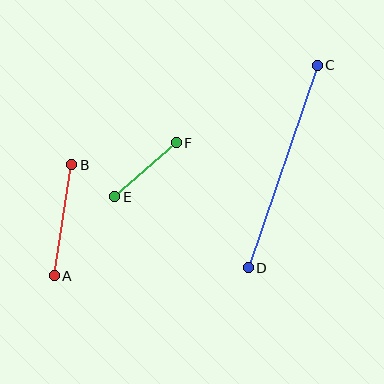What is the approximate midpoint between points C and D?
The midpoint is at approximately (283, 167) pixels.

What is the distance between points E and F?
The distance is approximately 82 pixels.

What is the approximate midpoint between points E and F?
The midpoint is at approximately (146, 170) pixels.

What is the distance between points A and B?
The distance is approximately 113 pixels.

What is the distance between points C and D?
The distance is approximately 214 pixels.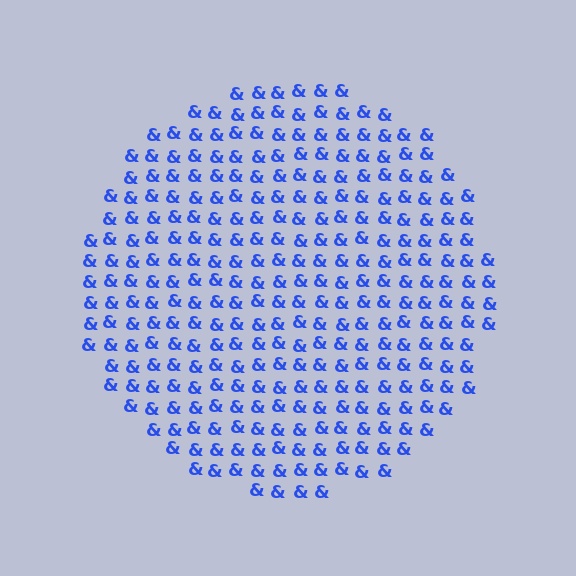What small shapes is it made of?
It is made of small ampersands.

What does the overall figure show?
The overall figure shows a circle.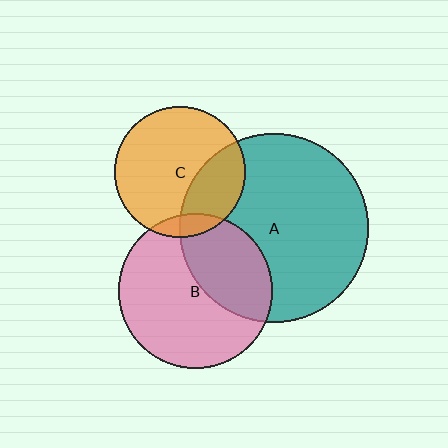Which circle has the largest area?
Circle A (teal).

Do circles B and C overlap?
Yes.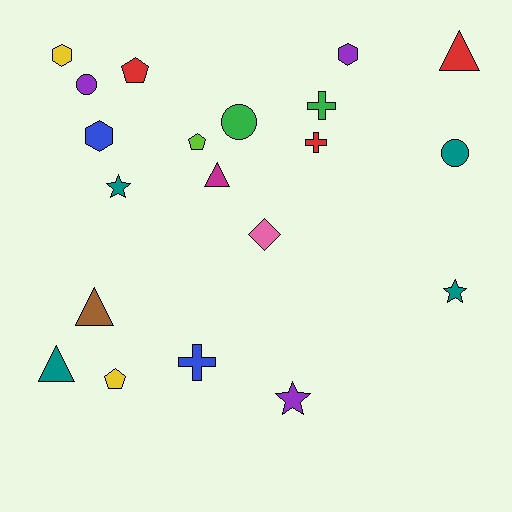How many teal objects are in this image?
There are 4 teal objects.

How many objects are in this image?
There are 20 objects.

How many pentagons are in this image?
There are 3 pentagons.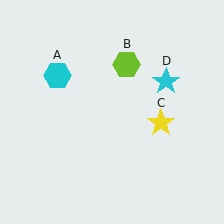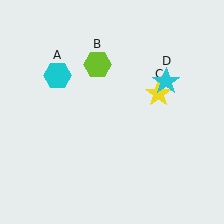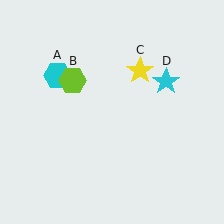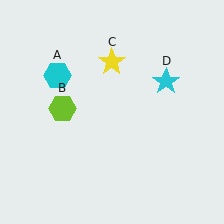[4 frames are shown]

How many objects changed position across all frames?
2 objects changed position: lime hexagon (object B), yellow star (object C).